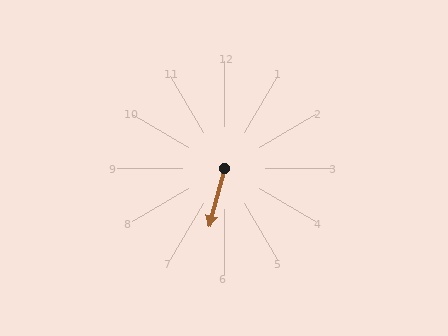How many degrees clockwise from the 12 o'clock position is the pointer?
Approximately 195 degrees.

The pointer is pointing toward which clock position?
Roughly 6 o'clock.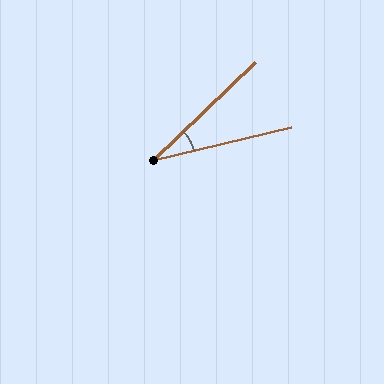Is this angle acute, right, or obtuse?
It is acute.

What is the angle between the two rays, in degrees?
Approximately 31 degrees.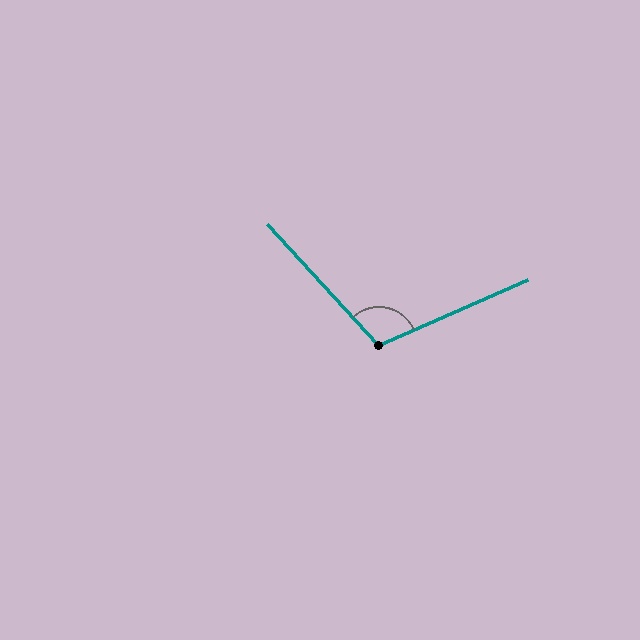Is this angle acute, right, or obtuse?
It is obtuse.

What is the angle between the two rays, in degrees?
Approximately 109 degrees.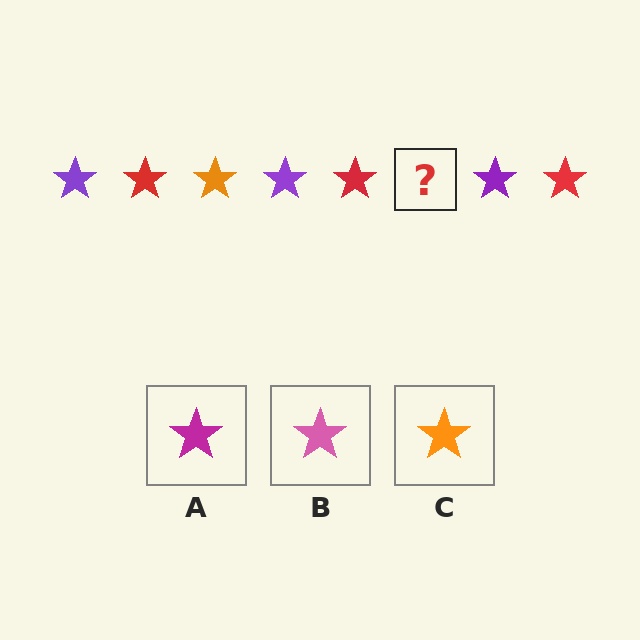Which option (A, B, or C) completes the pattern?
C.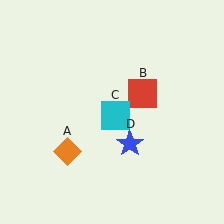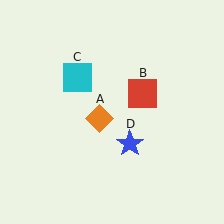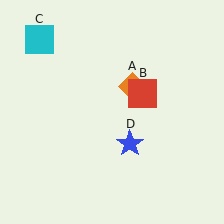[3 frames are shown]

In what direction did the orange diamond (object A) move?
The orange diamond (object A) moved up and to the right.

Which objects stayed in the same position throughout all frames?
Red square (object B) and blue star (object D) remained stationary.